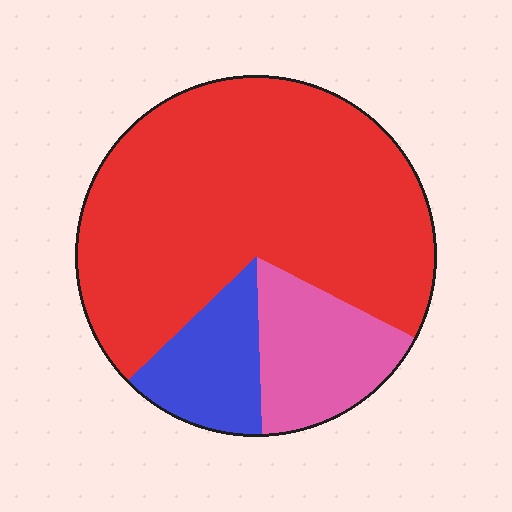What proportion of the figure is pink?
Pink covers roughly 15% of the figure.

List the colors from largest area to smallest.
From largest to smallest: red, pink, blue.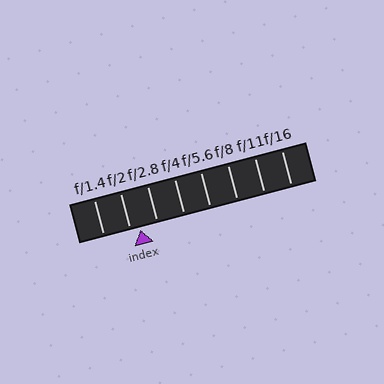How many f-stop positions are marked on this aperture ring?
There are 8 f-stop positions marked.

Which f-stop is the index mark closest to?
The index mark is closest to f/2.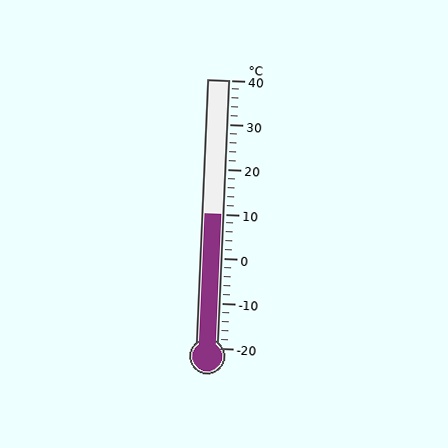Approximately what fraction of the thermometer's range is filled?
The thermometer is filled to approximately 50% of its range.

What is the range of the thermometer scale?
The thermometer scale ranges from -20°C to 40°C.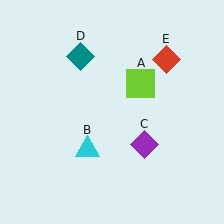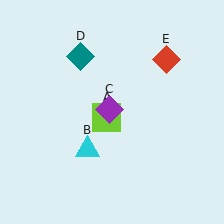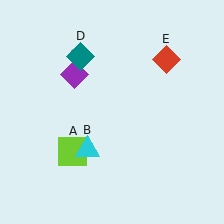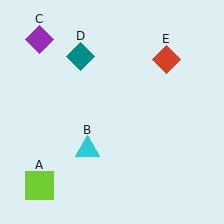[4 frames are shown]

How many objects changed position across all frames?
2 objects changed position: lime square (object A), purple diamond (object C).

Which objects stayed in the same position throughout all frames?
Cyan triangle (object B) and teal diamond (object D) and red diamond (object E) remained stationary.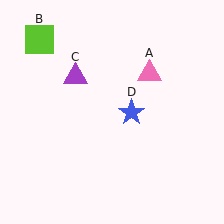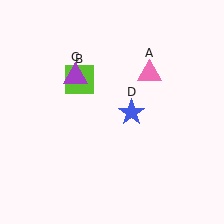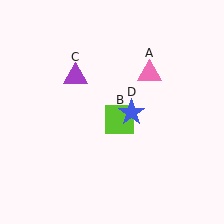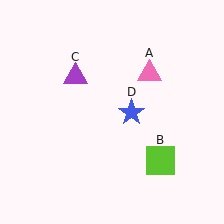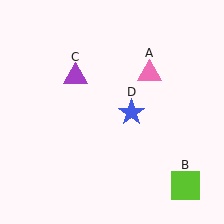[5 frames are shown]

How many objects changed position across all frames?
1 object changed position: lime square (object B).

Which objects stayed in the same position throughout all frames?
Pink triangle (object A) and purple triangle (object C) and blue star (object D) remained stationary.